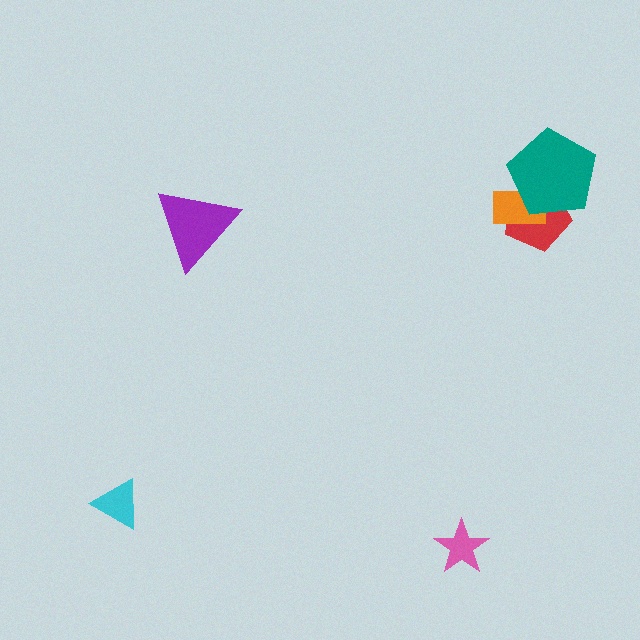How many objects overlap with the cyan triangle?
0 objects overlap with the cyan triangle.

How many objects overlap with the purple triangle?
0 objects overlap with the purple triangle.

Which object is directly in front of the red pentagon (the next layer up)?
The orange rectangle is directly in front of the red pentagon.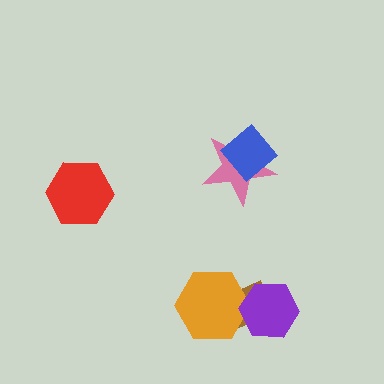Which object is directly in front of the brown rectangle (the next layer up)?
The orange hexagon is directly in front of the brown rectangle.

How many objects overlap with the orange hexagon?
2 objects overlap with the orange hexagon.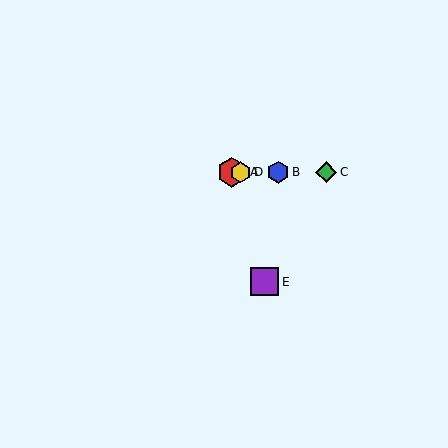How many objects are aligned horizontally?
4 objects (A, B, C, D) are aligned horizontally.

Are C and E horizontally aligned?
No, C is at y≈172 and E is at y≈282.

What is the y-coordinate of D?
Object D is at y≈172.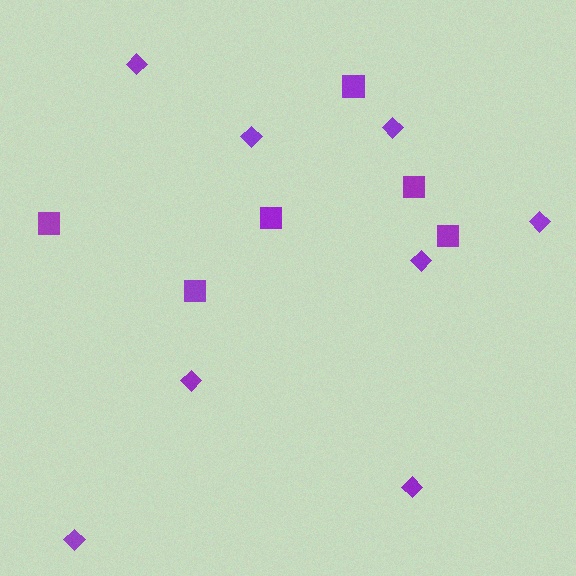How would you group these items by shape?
There are 2 groups: one group of diamonds (8) and one group of squares (6).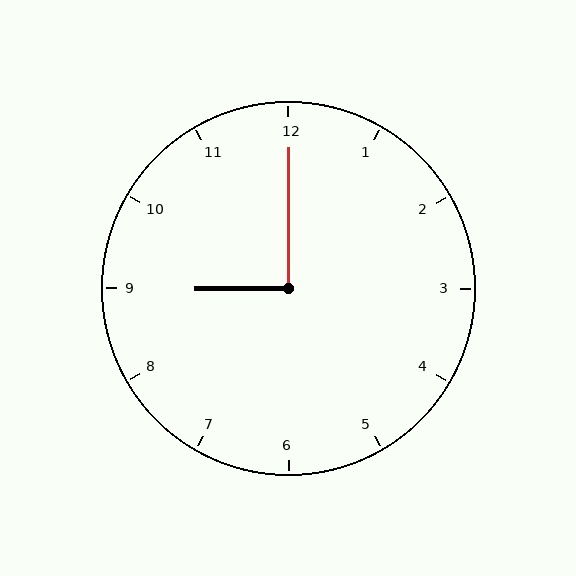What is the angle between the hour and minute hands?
Approximately 90 degrees.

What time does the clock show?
9:00.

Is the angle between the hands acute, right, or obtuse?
It is right.